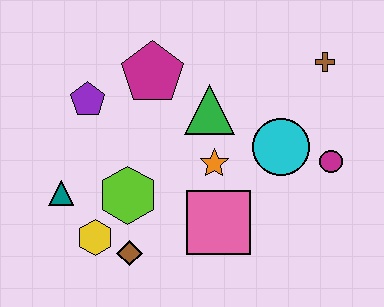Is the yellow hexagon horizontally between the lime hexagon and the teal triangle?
Yes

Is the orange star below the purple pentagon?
Yes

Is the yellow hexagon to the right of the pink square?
No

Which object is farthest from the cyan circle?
The teal triangle is farthest from the cyan circle.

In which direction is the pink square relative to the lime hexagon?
The pink square is to the right of the lime hexagon.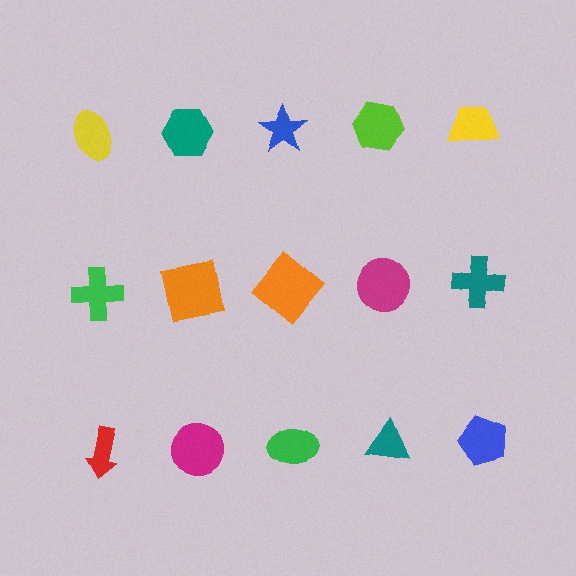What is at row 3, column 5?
A blue pentagon.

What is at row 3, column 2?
A magenta circle.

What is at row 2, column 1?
A green cross.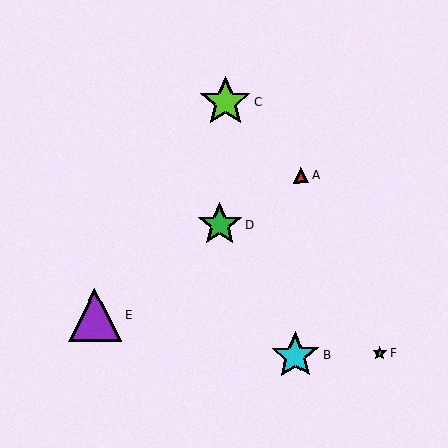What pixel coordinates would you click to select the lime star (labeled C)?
Click at (226, 102) to select the lime star C.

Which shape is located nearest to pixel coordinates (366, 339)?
The green star (labeled F) at (380, 353) is nearest to that location.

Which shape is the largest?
The purple triangle (labeled E) is the largest.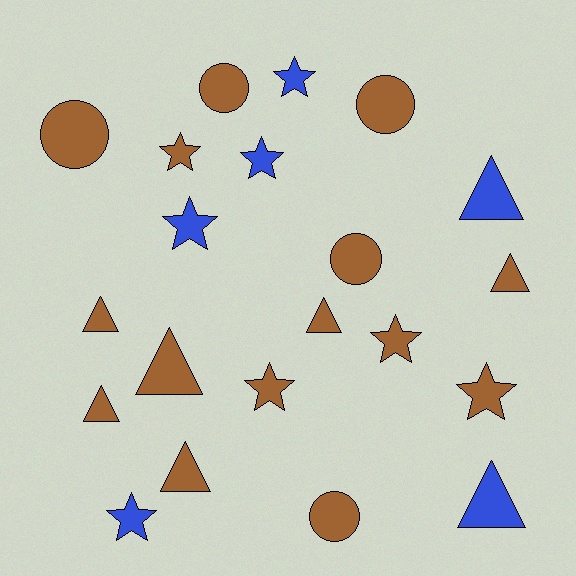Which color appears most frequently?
Brown, with 15 objects.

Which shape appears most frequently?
Triangle, with 8 objects.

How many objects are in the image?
There are 21 objects.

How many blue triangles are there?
There are 2 blue triangles.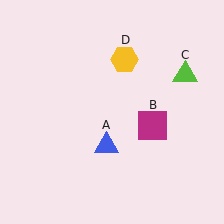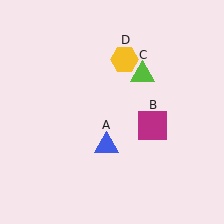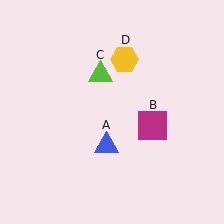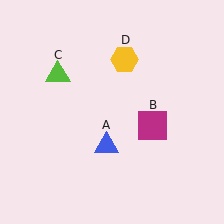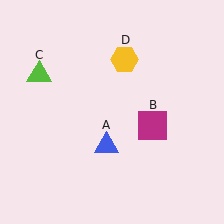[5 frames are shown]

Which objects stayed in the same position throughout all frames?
Blue triangle (object A) and magenta square (object B) and yellow hexagon (object D) remained stationary.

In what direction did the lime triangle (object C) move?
The lime triangle (object C) moved left.